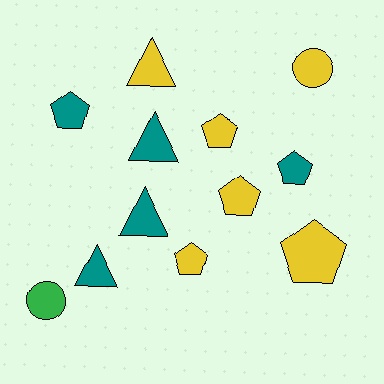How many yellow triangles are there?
There is 1 yellow triangle.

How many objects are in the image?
There are 12 objects.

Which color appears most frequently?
Yellow, with 6 objects.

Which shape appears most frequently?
Pentagon, with 6 objects.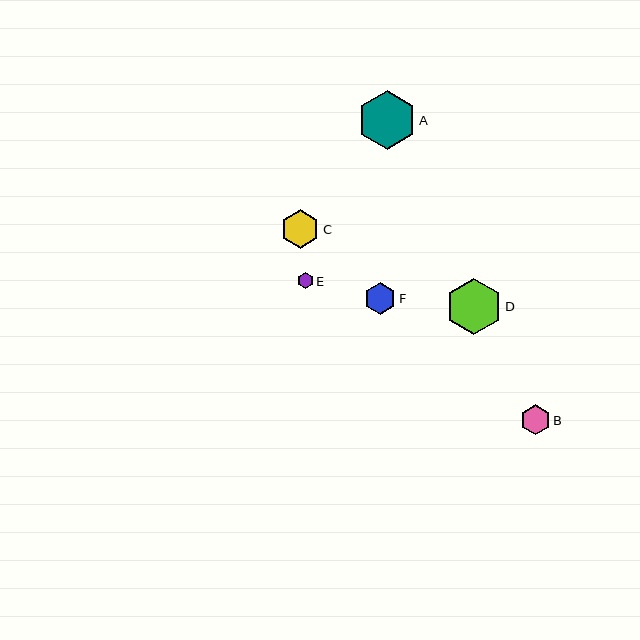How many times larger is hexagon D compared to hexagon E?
Hexagon D is approximately 3.6 times the size of hexagon E.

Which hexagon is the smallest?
Hexagon E is the smallest with a size of approximately 16 pixels.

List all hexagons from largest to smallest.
From largest to smallest: A, D, C, F, B, E.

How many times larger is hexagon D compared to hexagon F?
Hexagon D is approximately 1.8 times the size of hexagon F.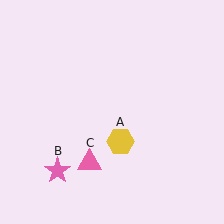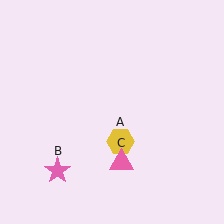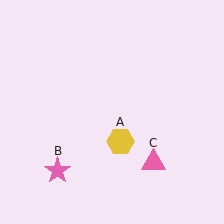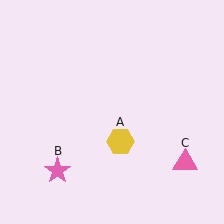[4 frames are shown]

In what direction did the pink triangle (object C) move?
The pink triangle (object C) moved right.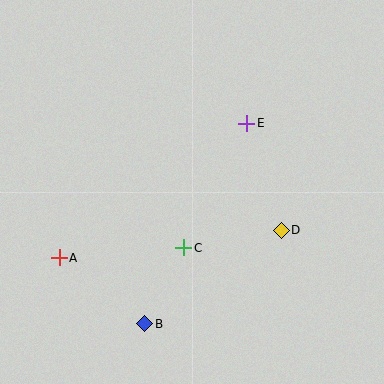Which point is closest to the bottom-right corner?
Point D is closest to the bottom-right corner.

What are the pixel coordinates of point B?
Point B is at (145, 324).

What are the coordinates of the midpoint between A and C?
The midpoint between A and C is at (122, 253).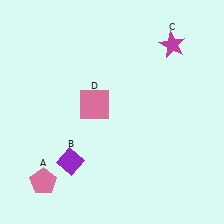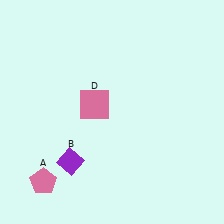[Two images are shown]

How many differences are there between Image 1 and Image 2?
There is 1 difference between the two images.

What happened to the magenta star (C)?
The magenta star (C) was removed in Image 2. It was in the top-right area of Image 1.